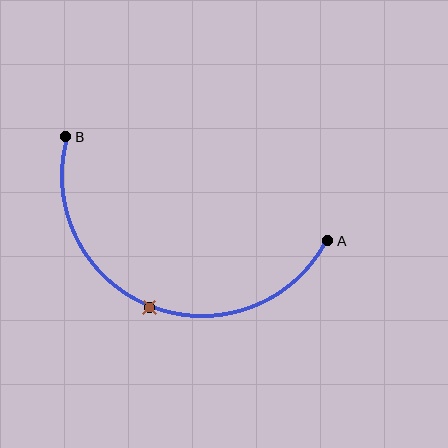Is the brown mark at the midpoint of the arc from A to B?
Yes. The brown mark lies on the arc at equal arc-length from both A and B — it is the arc midpoint.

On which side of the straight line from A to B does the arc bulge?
The arc bulges below the straight line connecting A and B.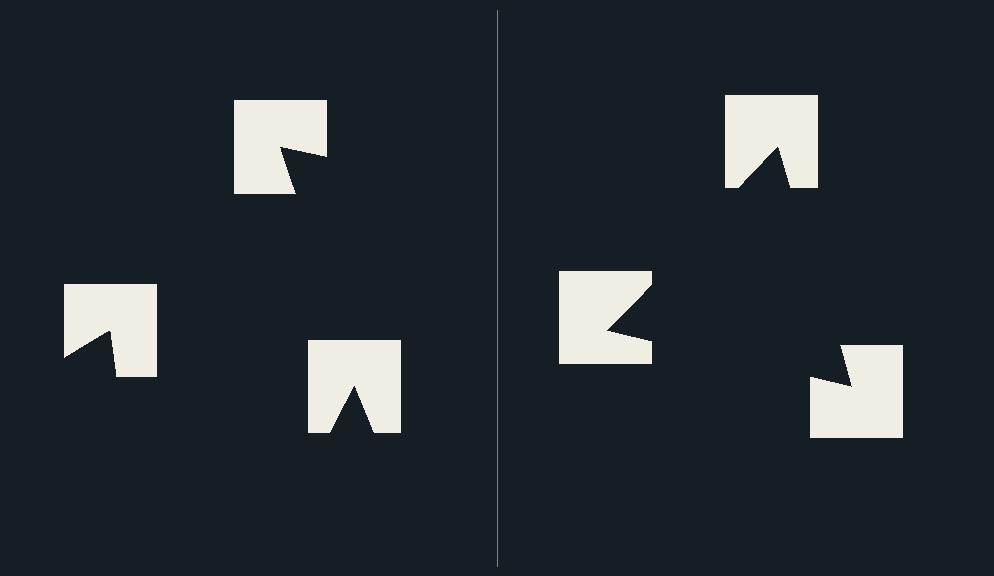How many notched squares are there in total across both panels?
6 — 3 on each side.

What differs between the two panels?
The notched squares are positioned identically on both sides; only the wedge orientations differ. On the right they align to a triangle; on the left they are misaligned.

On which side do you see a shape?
An illusory triangle appears on the right side. On the left side the wedge cuts are rotated, so no coherent shape forms.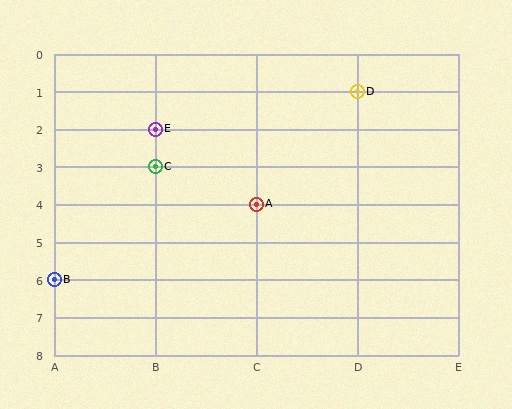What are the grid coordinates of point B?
Point B is at grid coordinates (A, 6).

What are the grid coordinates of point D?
Point D is at grid coordinates (D, 1).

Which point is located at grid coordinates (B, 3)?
Point C is at (B, 3).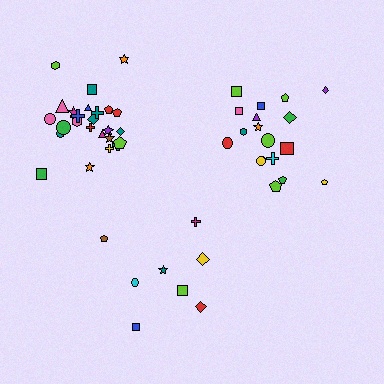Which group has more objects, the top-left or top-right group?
The top-left group.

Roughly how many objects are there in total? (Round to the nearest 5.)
Roughly 50 objects in total.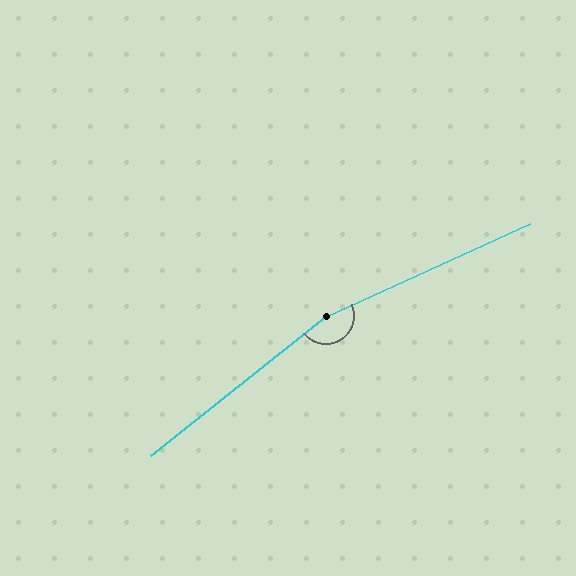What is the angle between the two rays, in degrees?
Approximately 166 degrees.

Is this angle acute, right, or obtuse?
It is obtuse.